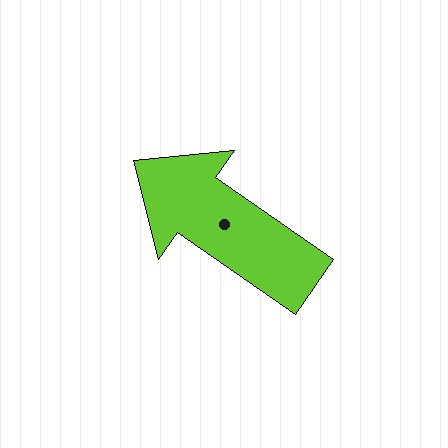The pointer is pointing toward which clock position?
Roughly 10 o'clock.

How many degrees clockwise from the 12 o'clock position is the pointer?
Approximately 305 degrees.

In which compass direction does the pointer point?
Northwest.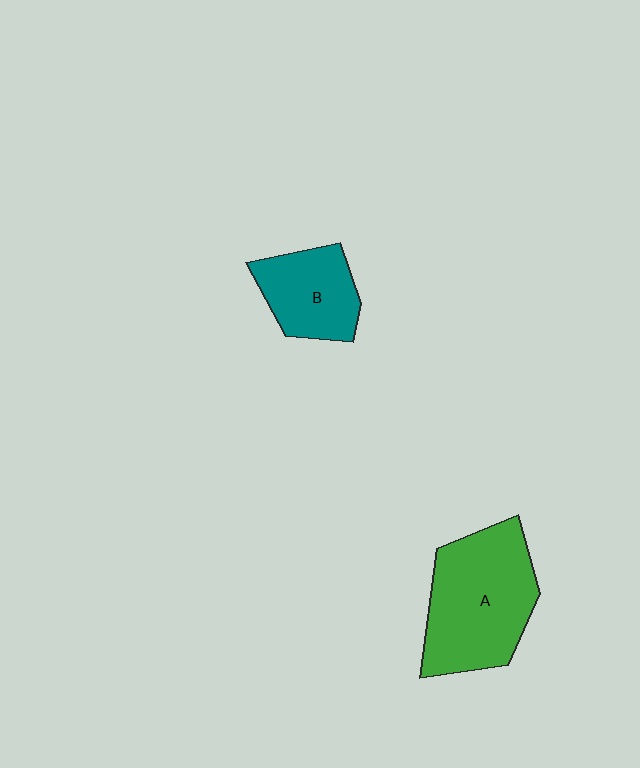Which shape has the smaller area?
Shape B (teal).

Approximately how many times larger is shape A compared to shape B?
Approximately 1.7 times.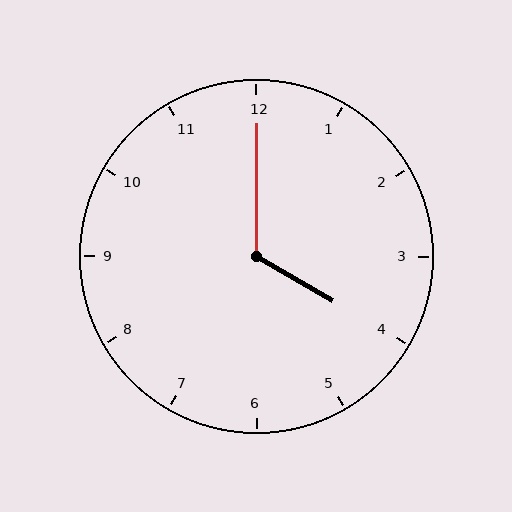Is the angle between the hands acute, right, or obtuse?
It is obtuse.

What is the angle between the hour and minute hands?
Approximately 120 degrees.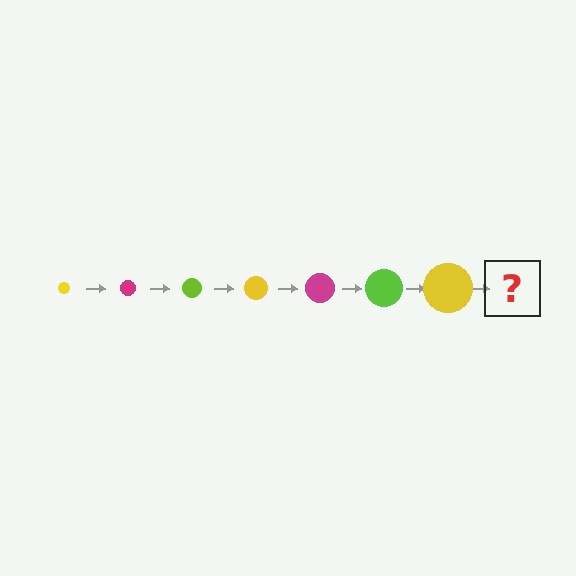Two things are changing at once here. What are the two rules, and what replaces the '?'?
The two rules are that the circle grows larger each step and the color cycles through yellow, magenta, and lime. The '?' should be a magenta circle, larger than the previous one.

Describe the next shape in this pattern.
It should be a magenta circle, larger than the previous one.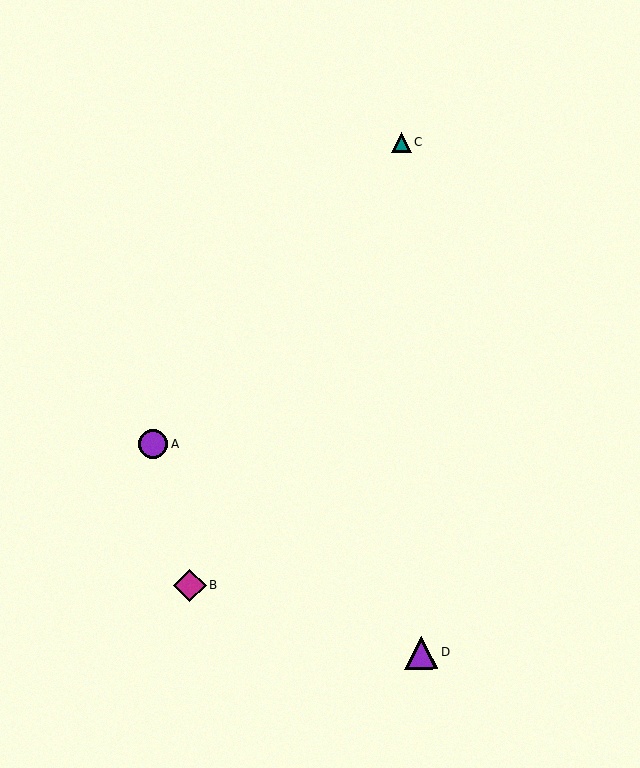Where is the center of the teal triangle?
The center of the teal triangle is at (401, 142).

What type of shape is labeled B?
Shape B is a magenta diamond.